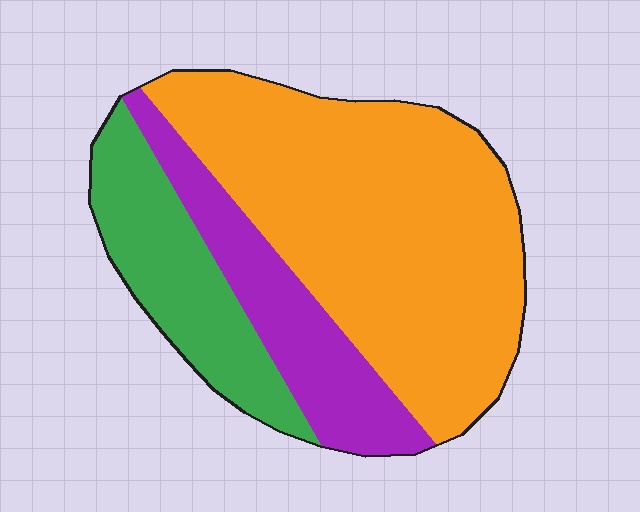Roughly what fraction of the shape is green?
Green takes up about one fifth (1/5) of the shape.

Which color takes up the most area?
Orange, at roughly 60%.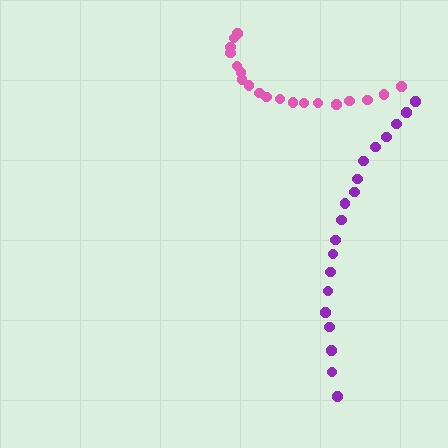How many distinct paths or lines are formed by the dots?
There are 2 distinct paths.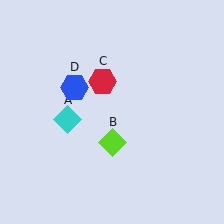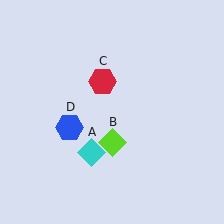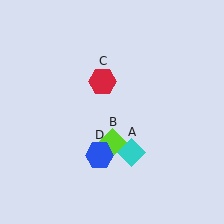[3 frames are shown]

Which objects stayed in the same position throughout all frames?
Lime diamond (object B) and red hexagon (object C) remained stationary.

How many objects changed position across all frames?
2 objects changed position: cyan diamond (object A), blue hexagon (object D).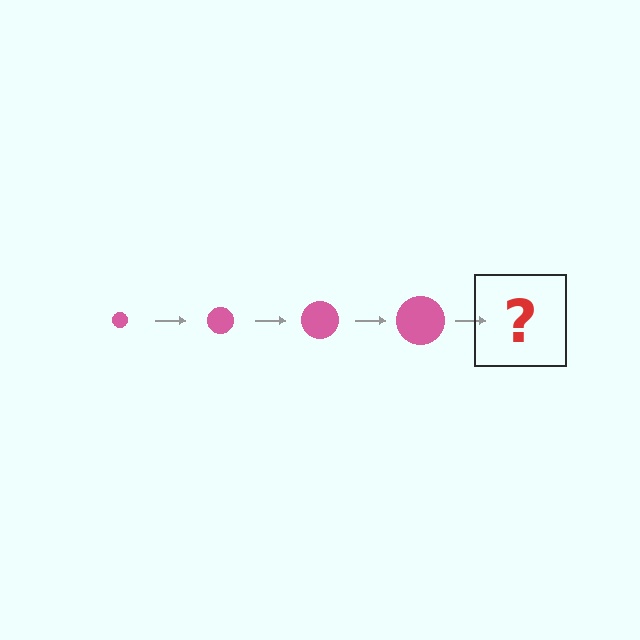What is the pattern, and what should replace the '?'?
The pattern is that the circle gets progressively larger each step. The '?' should be a pink circle, larger than the previous one.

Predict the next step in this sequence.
The next step is a pink circle, larger than the previous one.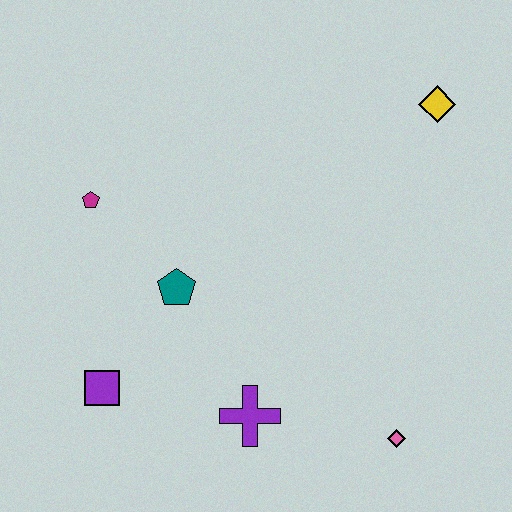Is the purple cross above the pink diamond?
Yes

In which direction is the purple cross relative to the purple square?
The purple cross is to the right of the purple square.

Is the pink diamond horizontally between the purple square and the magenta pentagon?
No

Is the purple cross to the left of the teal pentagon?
No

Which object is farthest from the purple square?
The yellow diamond is farthest from the purple square.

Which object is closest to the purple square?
The teal pentagon is closest to the purple square.